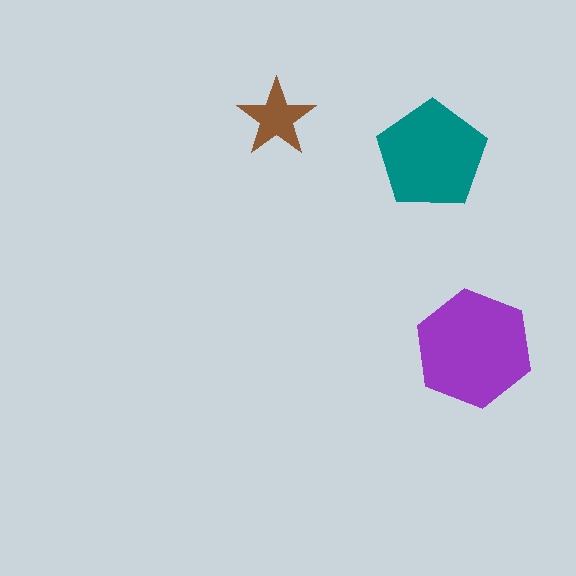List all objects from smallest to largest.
The brown star, the teal pentagon, the purple hexagon.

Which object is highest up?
The brown star is topmost.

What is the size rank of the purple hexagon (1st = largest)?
1st.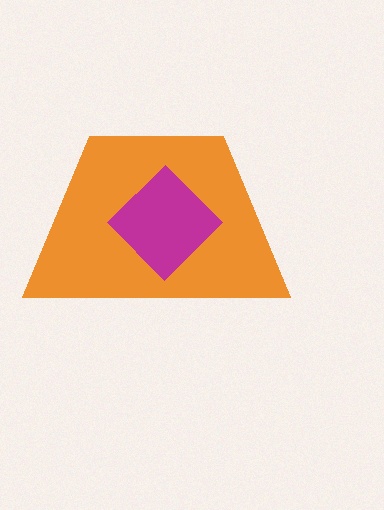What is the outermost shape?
The orange trapezoid.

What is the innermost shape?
The magenta diamond.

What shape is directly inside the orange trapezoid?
The magenta diamond.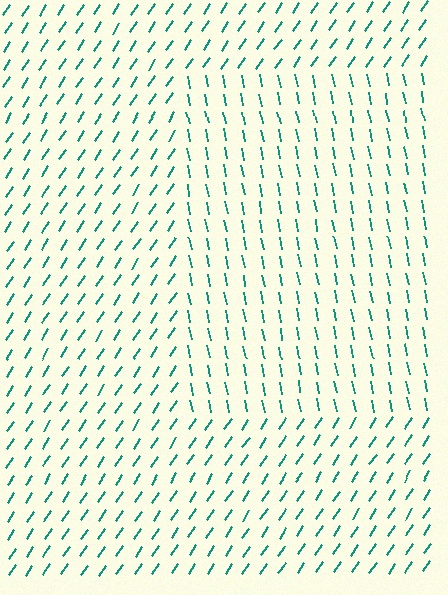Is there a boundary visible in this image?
Yes, there is a texture boundary formed by a change in line orientation.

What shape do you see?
I see a rectangle.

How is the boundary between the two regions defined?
The boundary is defined purely by a change in line orientation (approximately 45 degrees difference). All lines are the same color and thickness.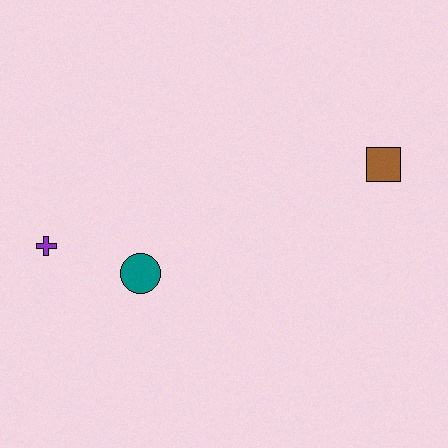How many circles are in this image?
There is 1 circle.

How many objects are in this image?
There are 3 objects.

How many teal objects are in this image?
There is 1 teal object.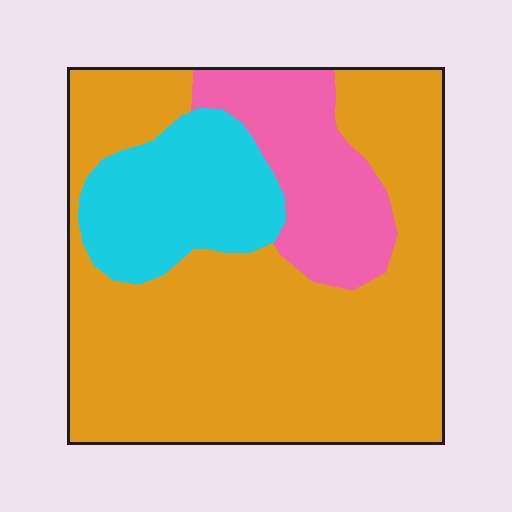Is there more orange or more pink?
Orange.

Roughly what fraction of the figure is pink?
Pink takes up between a sixth and a third of the figure.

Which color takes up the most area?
Orange, at roughly 65%.